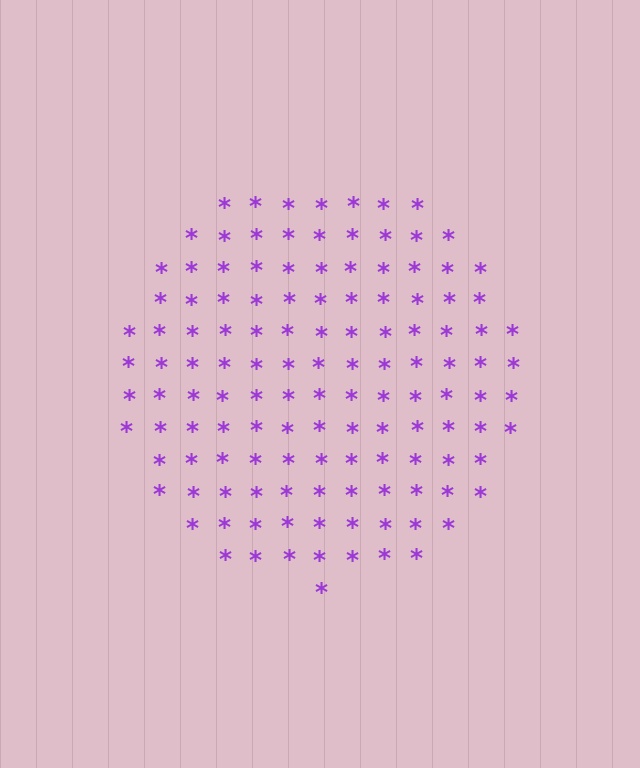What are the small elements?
The small elements are asterisks.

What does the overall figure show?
The overall figure shows a circle.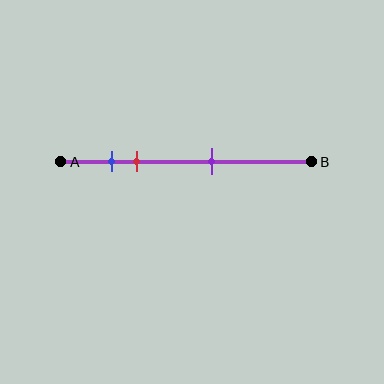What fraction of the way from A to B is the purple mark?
The purple mark is approximately 60% (0.6) of the way from A to B.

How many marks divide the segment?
There are 3 marks dividing the segment.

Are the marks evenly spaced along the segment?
No, the marks are not evenly spaced.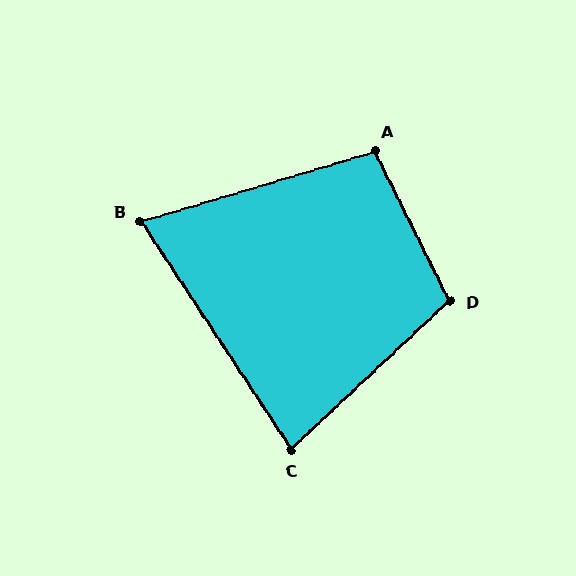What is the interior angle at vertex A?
Approximately 100 degrees (obtuse).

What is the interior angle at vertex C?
Approximately 80 degrees (acute).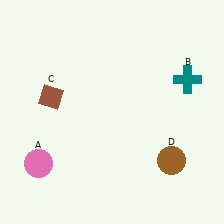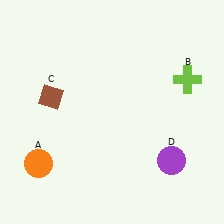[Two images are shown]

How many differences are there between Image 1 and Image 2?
There are 3 differences between the two images.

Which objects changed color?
A changed from pink to orange. B changed from teal to lime. D changed from brown to purple.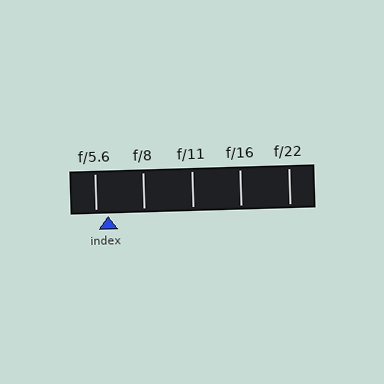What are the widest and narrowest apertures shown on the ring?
The widest aperture shown is f/5.6 and the narrowest is f/22.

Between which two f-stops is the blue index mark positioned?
The index mark is between f/5.6 and f/8.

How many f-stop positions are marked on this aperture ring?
There are 5 f-stop positions marked.